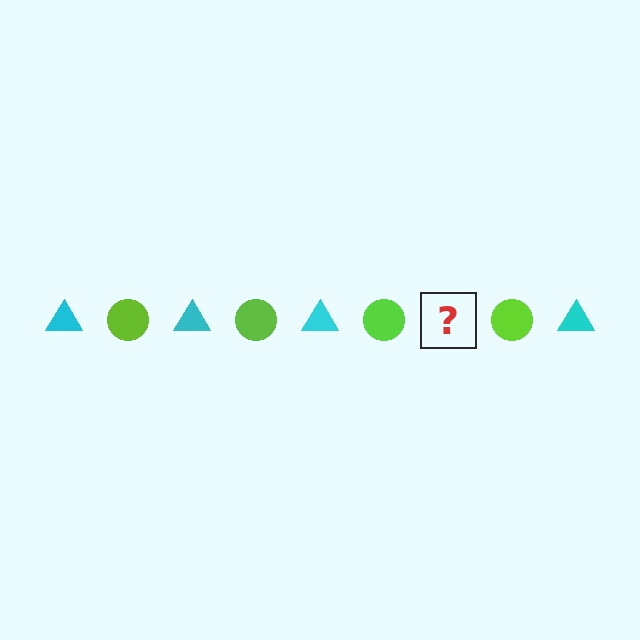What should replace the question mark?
The question mark should be replaced with a cyan triangle.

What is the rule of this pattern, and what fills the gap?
The rule is that the pattern alternates between cyan triangle and lime circle. The gap should be filled with a cyan triangle.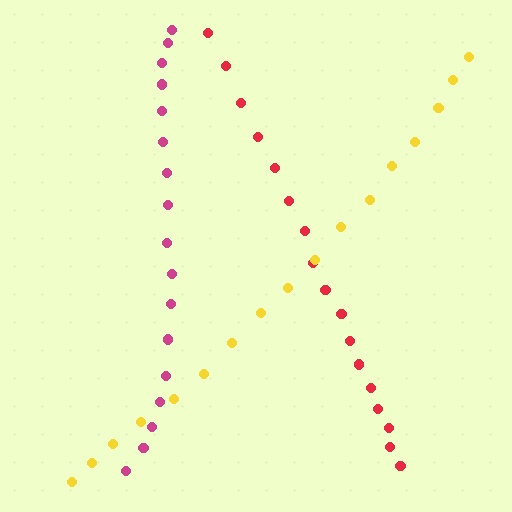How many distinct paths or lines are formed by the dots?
There are 3 distinct paths.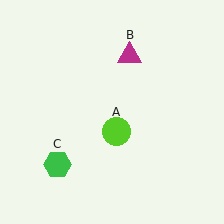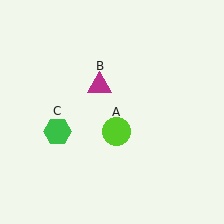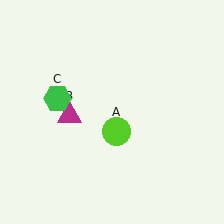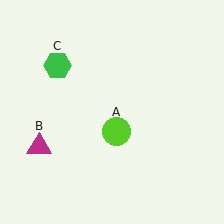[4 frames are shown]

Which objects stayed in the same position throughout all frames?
Lime circle (object A) remained stationary.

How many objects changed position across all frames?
2 objects changed position: magenta triangle (object B), green hexagon (object C).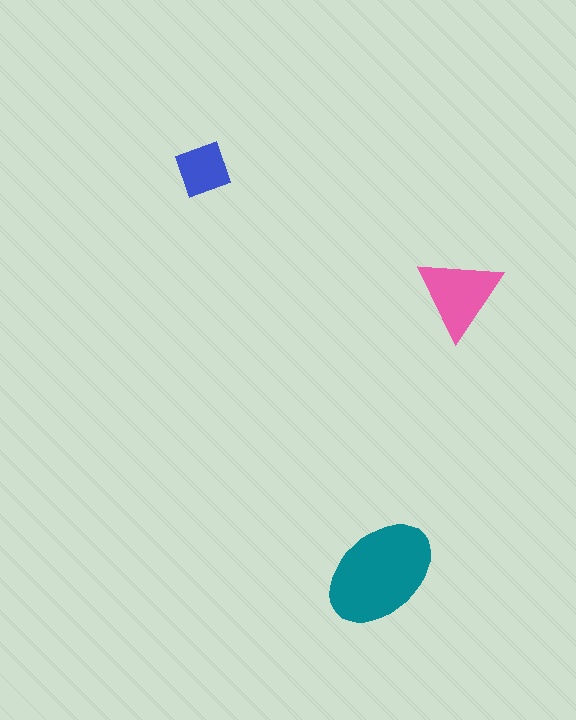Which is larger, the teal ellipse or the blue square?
The teal ellipse.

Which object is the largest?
The teal ellipse.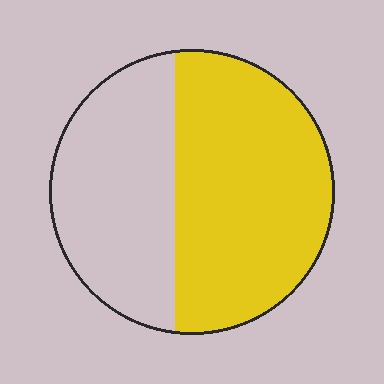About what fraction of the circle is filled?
About three fifths (3/5).